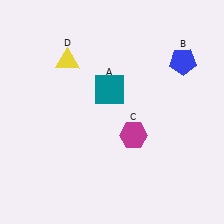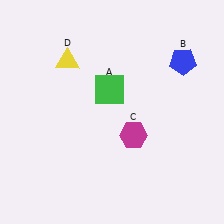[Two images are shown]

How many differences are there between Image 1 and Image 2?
There is 1 difference between the two images.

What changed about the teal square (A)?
In Image 1, A is teal. In Image 2, it changed to green.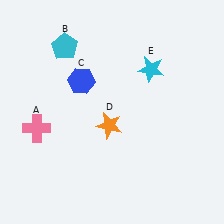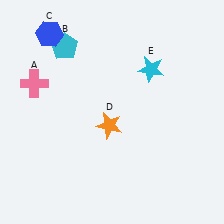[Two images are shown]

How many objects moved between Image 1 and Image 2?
2 objects moved between the two images.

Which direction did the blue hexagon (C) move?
The blue hexagon (C) moved up.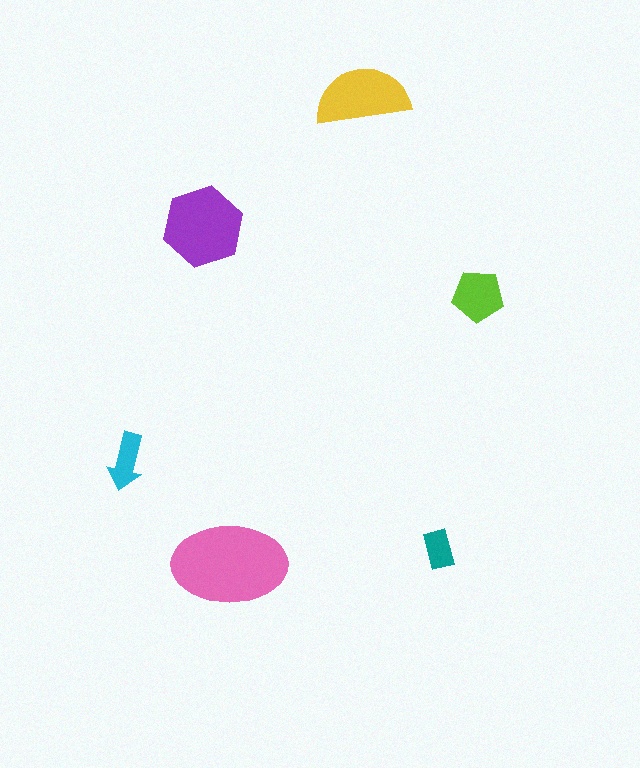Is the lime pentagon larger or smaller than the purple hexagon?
Smaller.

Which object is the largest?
The pink ellipse.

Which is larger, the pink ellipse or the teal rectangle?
The pink ellipse.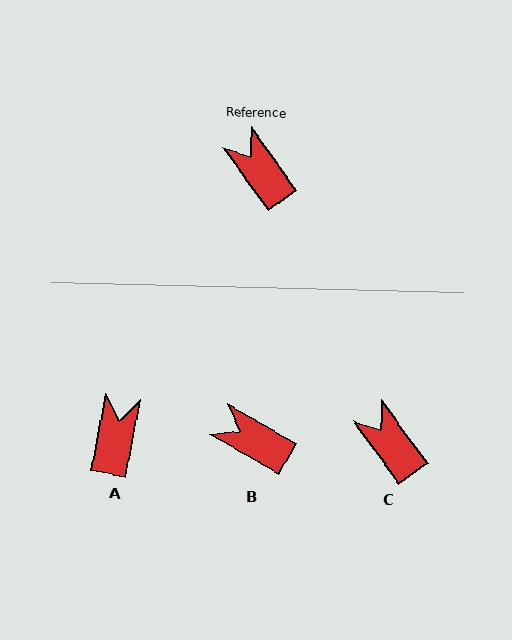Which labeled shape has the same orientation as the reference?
C.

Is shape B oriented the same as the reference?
No, it is off by about 24 degrees.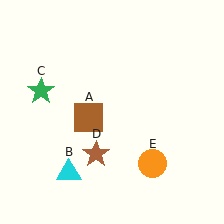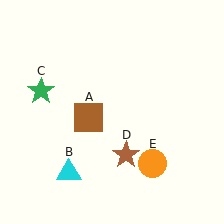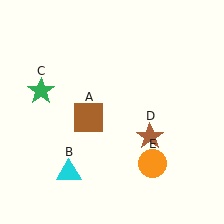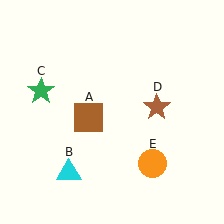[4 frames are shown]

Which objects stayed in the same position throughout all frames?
Brown square (object A) and cyan triangle (object B) and green star (object C) and orange circle (object E) remained stationary.